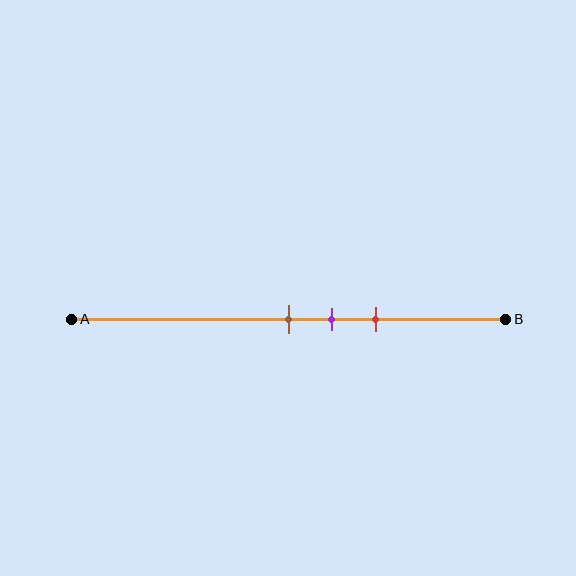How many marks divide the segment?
There are 3 marks dividing the segment.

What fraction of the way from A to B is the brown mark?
The brown mark is approximately 50% (0.5) of the way from A to B.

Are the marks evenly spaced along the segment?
Yes, the marks are approximately evenly spaced.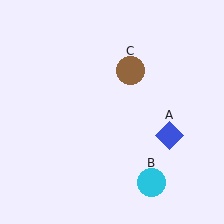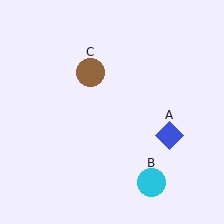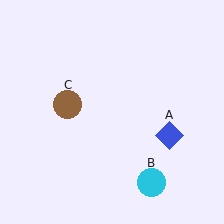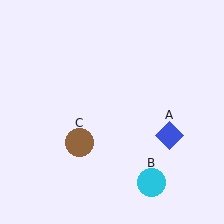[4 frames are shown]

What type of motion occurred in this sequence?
The brown circle (object C) rotated counterclockwise around the center of the scene.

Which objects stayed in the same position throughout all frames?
Blue diamond (object A) and cyan circle (object B) remained stationary.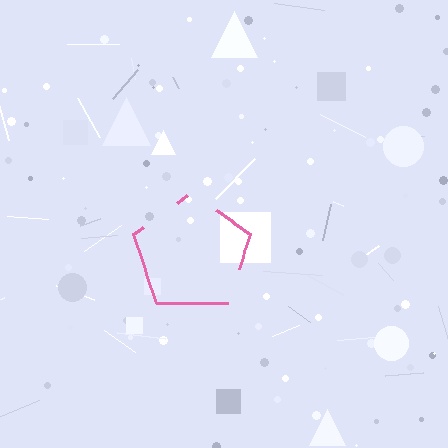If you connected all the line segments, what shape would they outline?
They would outline a pentagon.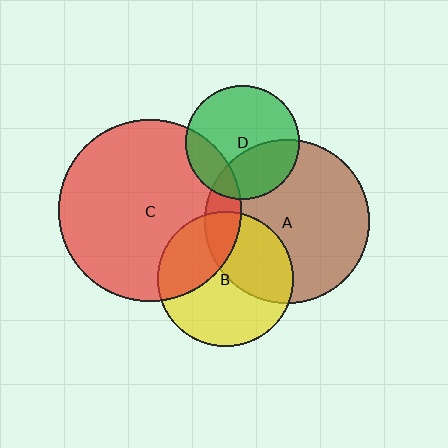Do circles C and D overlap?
Yes.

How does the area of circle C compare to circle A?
Approximately 1.2 times.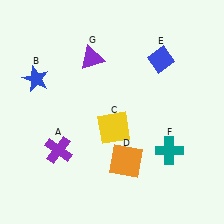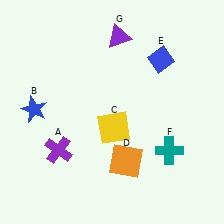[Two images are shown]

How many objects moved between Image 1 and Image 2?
2 objects moved between the two images.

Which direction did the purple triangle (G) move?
The purple triangle (G) moved right.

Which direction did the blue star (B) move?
The blue star (B) moved down.